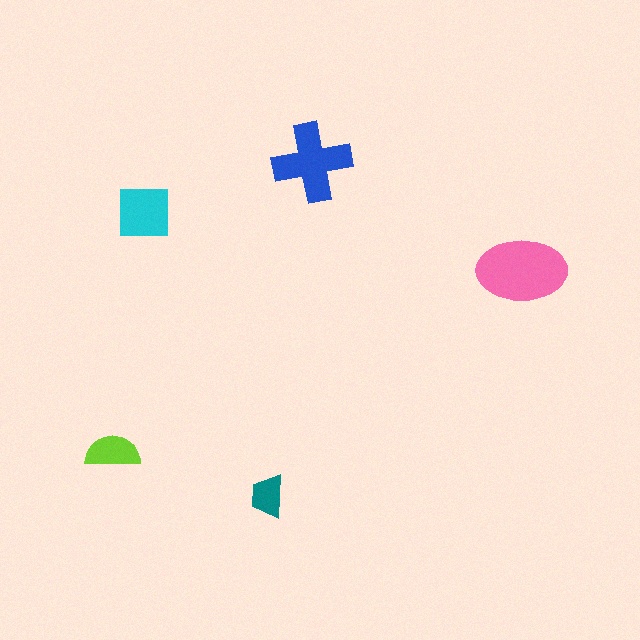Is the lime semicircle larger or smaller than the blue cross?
Smaller.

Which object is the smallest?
The teal trapezoid.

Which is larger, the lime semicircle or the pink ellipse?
The pink ellipse.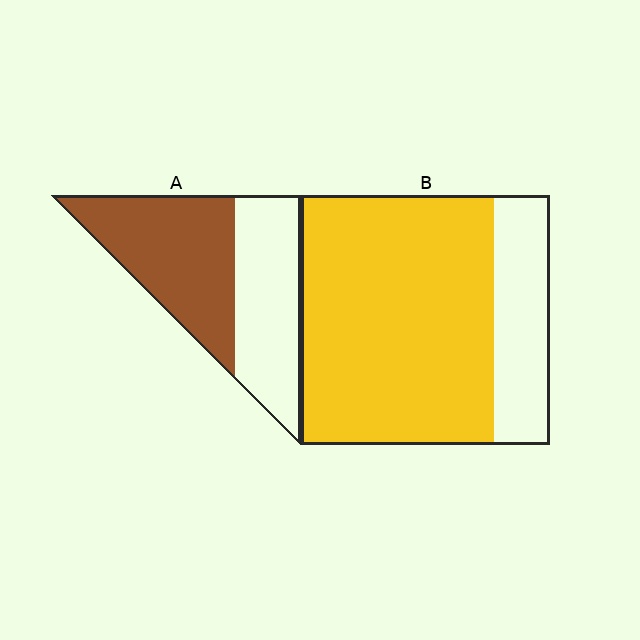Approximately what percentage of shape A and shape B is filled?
A is approximately 55% and B is approximately 80%.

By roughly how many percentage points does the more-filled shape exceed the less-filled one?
By roughly 25 percentage points (B over A).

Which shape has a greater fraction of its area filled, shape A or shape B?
Shape B.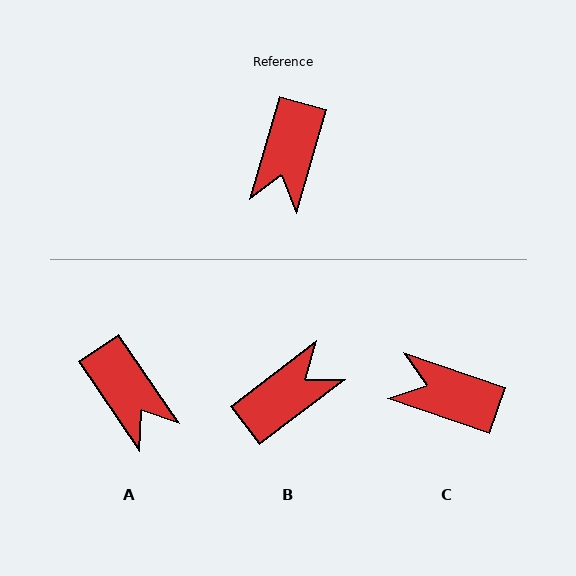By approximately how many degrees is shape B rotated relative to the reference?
Approximately 144 degrees counter-clockwise.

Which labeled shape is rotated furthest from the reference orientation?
B, about 144 degrees away.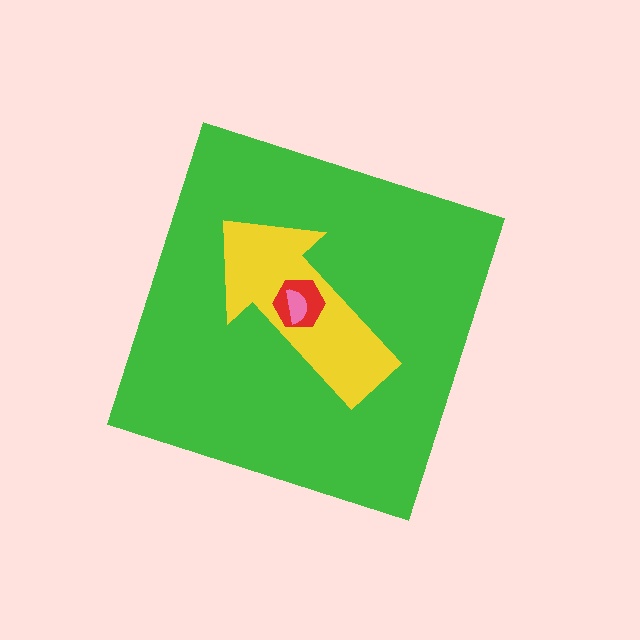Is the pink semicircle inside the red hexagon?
Yes.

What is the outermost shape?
The green diamond.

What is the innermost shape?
The pink semicircle.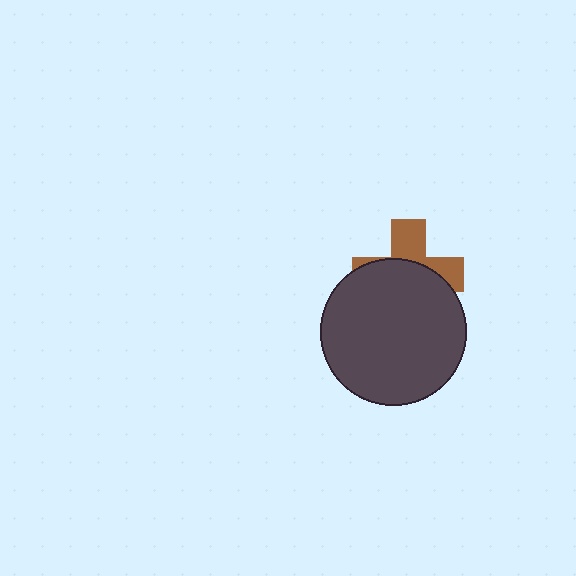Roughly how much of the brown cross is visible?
A small part of it is visible (roughly 38%).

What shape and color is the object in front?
The object in front is a dark gray circle.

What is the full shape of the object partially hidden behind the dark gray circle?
The partially hidden object is a brown cross.